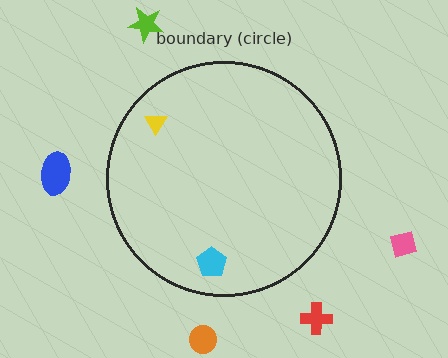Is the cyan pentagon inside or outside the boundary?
Inside.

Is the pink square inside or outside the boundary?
Outside.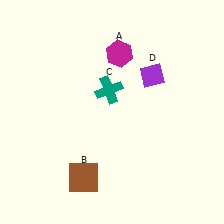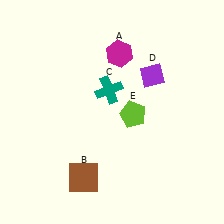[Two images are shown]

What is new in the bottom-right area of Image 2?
A lime pentagon (E) was added in the bottom-right area of Image 2.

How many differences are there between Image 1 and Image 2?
There is 1 difference between the two images.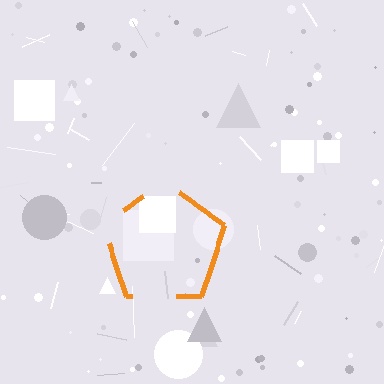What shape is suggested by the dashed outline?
The dashed outline suggests a pentagon.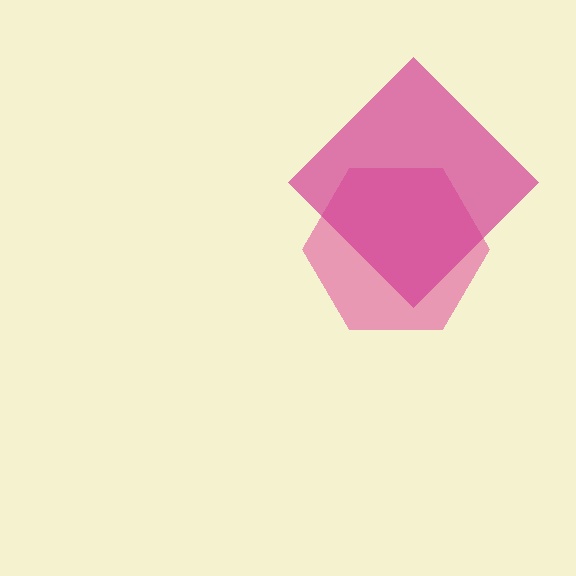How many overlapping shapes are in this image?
There are 2 overlapping shapes in the image.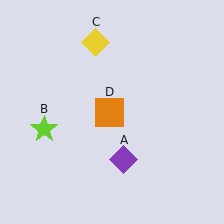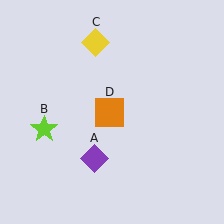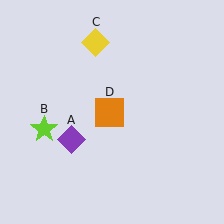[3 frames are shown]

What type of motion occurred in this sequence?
The purple diamond (object A) rotated clockwise around the center of the scene.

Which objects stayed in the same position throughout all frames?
Lime star (object B) and yellow diamond (object C) and orange square (object D) remained stationary.